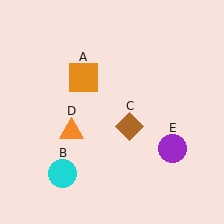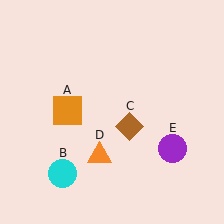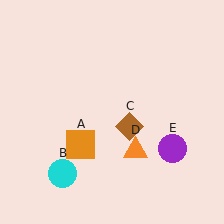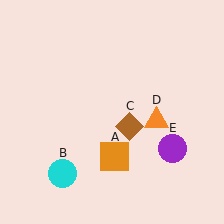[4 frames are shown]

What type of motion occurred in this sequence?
The orange square (object A), orange triangle (object D) rotated counterclockwise around the center of the scene.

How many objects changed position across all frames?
2 objects changed position: orange square (object A), orange triangle (object D).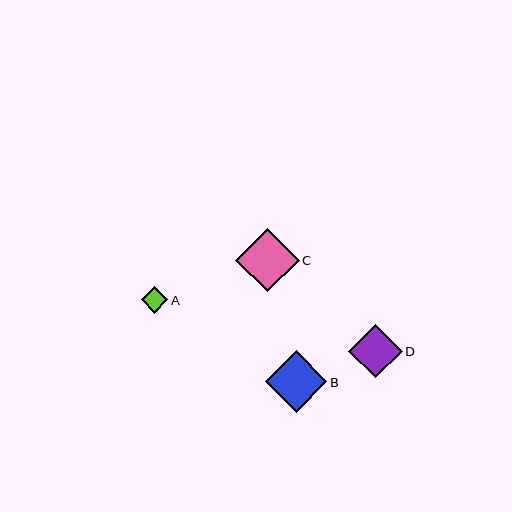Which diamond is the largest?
Diamond C is the largest with a size of approximately 63 pixels.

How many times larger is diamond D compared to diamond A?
Diamond D is approximately 2.0 times the size of diamond A.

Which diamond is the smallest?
Diamond A is the smallest with a size of approximately 26 pixels.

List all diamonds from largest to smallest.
From largest to smallest: C, B, D, A.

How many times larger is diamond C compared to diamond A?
Diamond C is approximately 2.4 times the size of diamond A.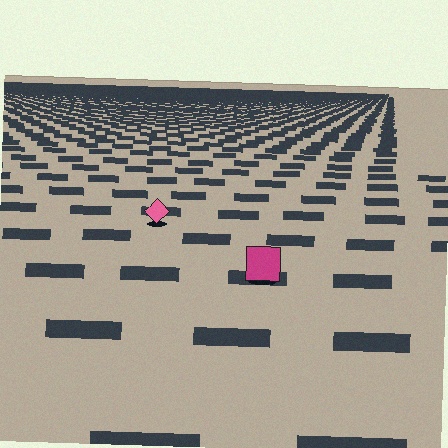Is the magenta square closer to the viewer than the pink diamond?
Yes. The magenta square is closer — you can tell from the texture gradient: the ground texture is coarser near it.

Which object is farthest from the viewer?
The pink diamond is farthest from the viewer. It appears smaller and the ground texture around it is denser.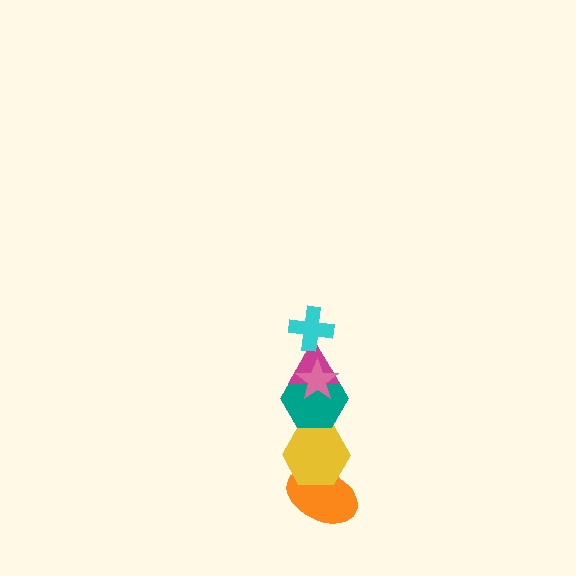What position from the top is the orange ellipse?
The orange ellipse is 6th from the top.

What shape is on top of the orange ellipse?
The yellow hexagon is on top of the orange ellipse.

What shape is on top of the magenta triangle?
The pink star is on top of the magenta triangle.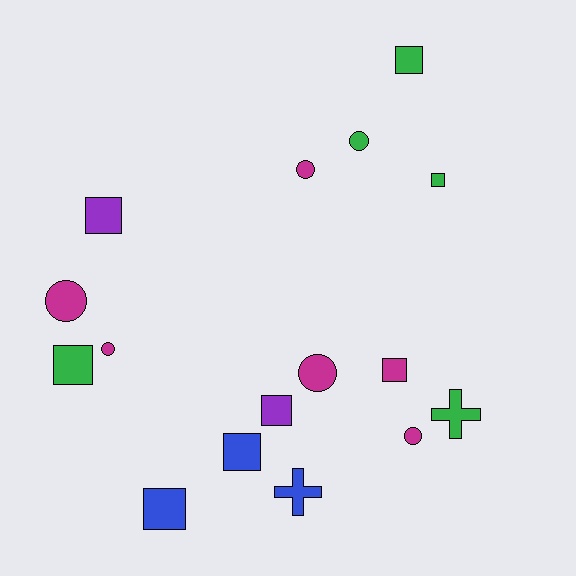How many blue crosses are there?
There is 1 blue cross.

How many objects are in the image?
There are 16 objects.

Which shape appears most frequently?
Square, with 8 objects.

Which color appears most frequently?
Magenta, with 6 objects.